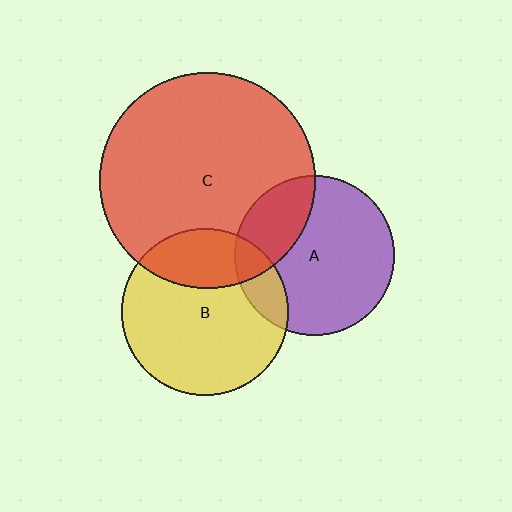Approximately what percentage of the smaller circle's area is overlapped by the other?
Approximately 25%.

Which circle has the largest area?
Circle C (red).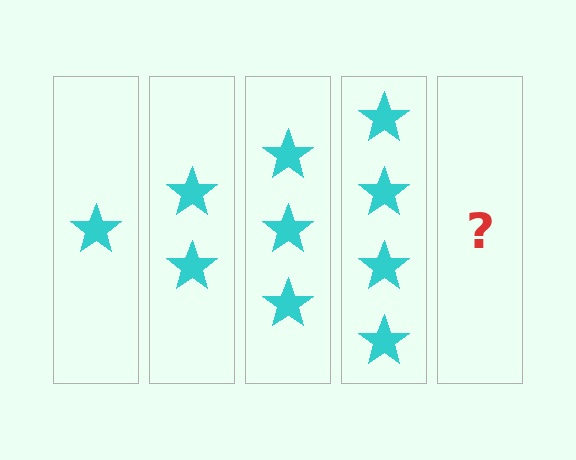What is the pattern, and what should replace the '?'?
The pattern is that each step adds one more star. The '?' should be 5 stars.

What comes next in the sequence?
The next element should be 5 stars.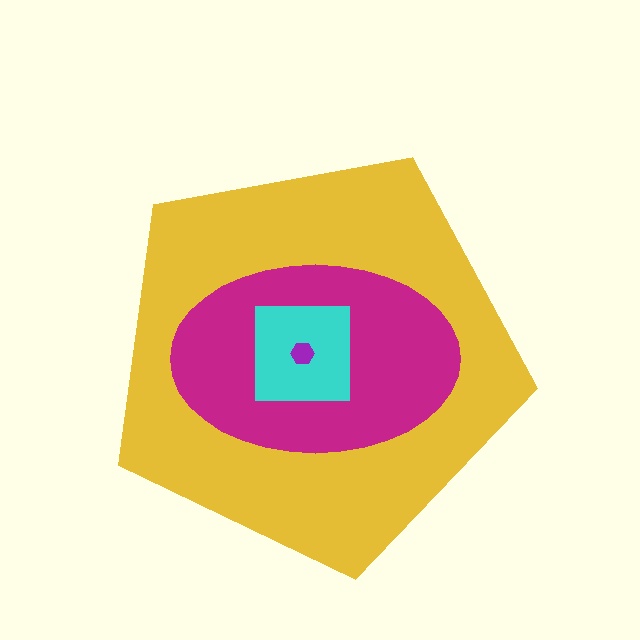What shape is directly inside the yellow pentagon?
The magenta ellipse.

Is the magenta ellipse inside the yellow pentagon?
Yes.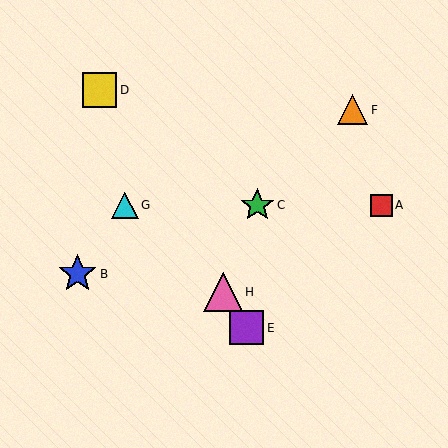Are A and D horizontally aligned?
No, A is at y≈205 and D is at y≈90.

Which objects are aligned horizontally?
Objects A, C, G are aligned horizontally.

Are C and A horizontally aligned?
Yes, both are at y≈205.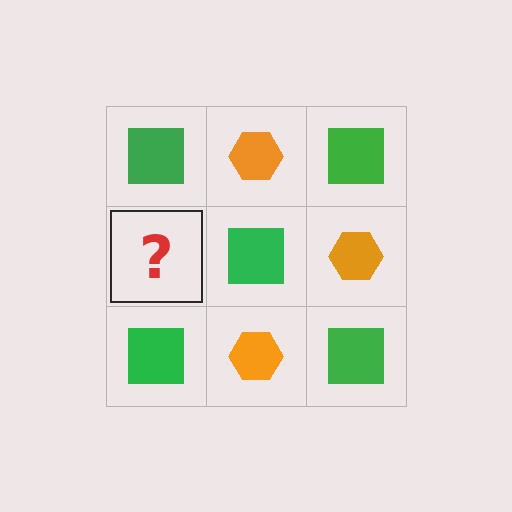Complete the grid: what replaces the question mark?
The question mark should be replaced with an orange hexagon.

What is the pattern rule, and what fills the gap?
The rule is that it alternates green square and orange hexagon in a checkerboard pattern. The gap should be filled with an orange hexagon.